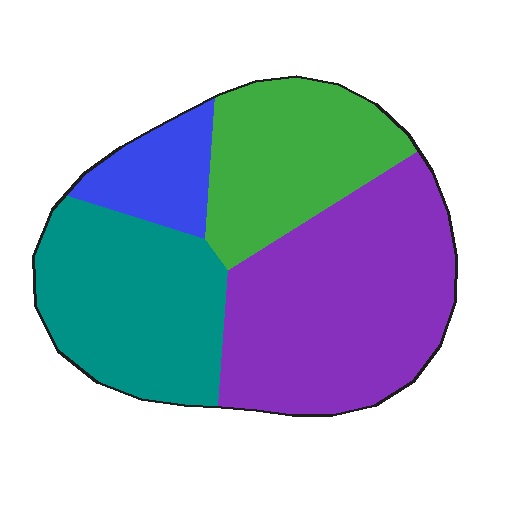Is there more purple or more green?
Purple.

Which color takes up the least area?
Blue, at roughly 10%.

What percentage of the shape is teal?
Teal takes up between a quarter and a half of the shape.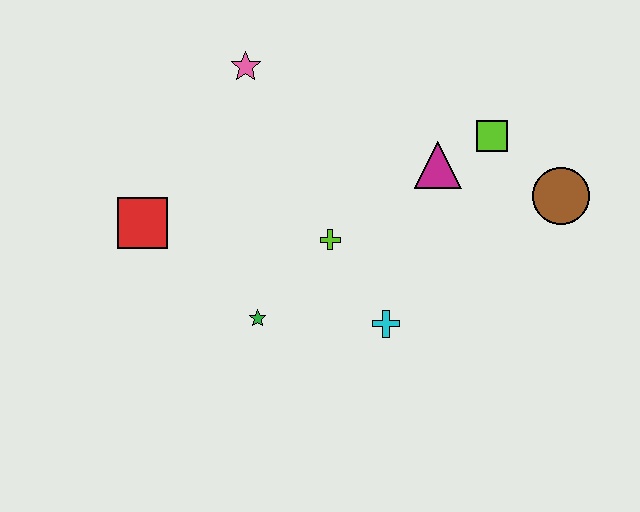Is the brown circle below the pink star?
Yes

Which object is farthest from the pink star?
The brown circle is farthest from the pink star.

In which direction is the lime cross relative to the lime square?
The lime cross is to the left of the lime square.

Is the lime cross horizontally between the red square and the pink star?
No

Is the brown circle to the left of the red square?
No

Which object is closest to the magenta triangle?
The lime square is closest to the magenta triangle.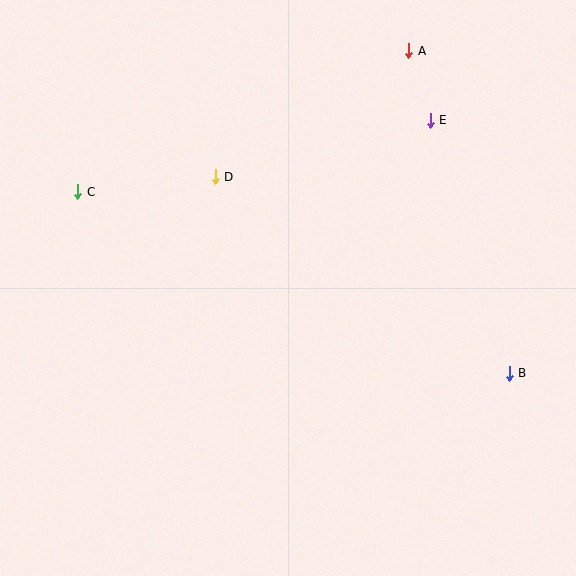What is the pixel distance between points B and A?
The distance between B and A is 338 pixels.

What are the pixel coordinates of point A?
Point A is at (409, 51).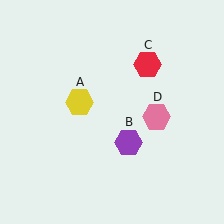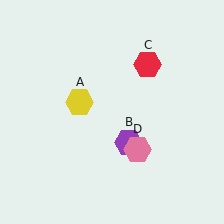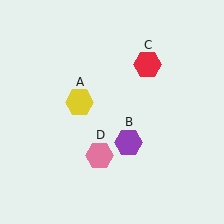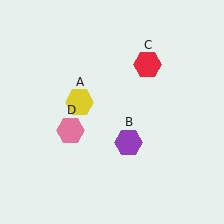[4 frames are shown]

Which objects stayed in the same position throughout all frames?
Yellow hexagon (object A) and purple hexagon (object B) and red hexagon (object C) remained stationary.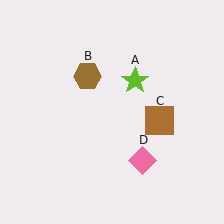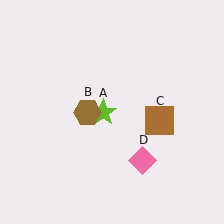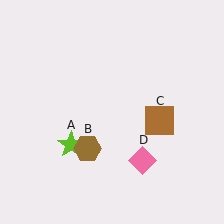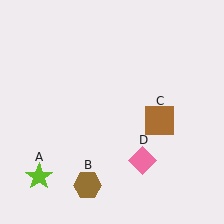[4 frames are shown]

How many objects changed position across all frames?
2 objects changed position: lime star (object A), brown hexagon (object B).